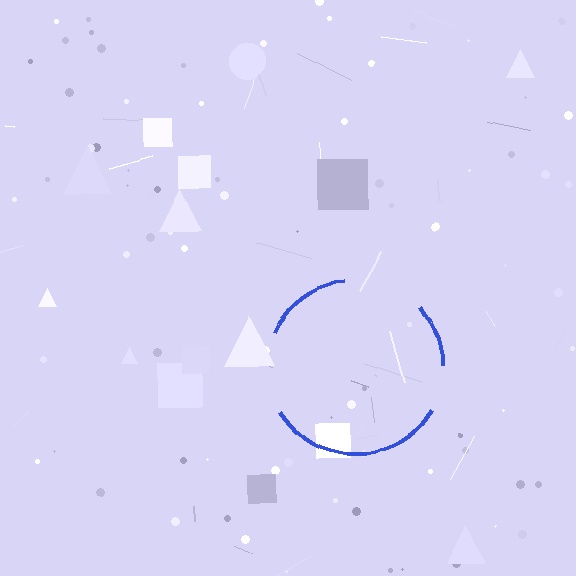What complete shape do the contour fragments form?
The contour fragments form a circle.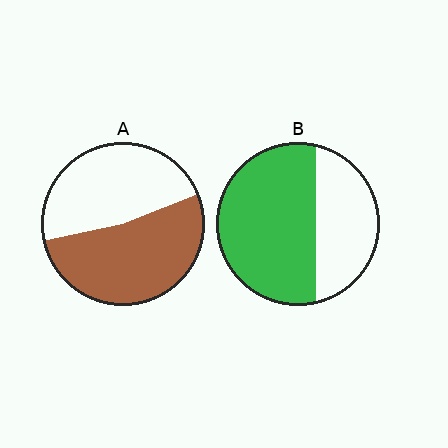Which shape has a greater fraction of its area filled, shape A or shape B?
Shape B.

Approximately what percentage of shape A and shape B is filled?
A is approximately 55% and B is approximately 65%.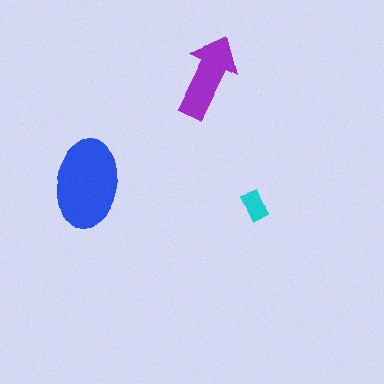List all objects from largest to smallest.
The blue ellipse, the purple arrow, the cyan rectangle.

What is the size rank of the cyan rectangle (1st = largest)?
3rd.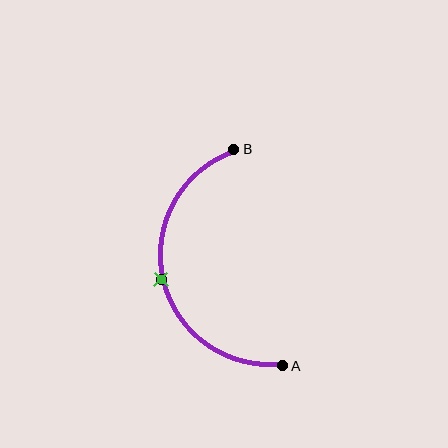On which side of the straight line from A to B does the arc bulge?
The arc bulges to the left of the straight line connecting A and B.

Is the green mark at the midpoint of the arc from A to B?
Yes. The green mark lies on the arc at equal arc-length from both A and B — it is the arc midpoint.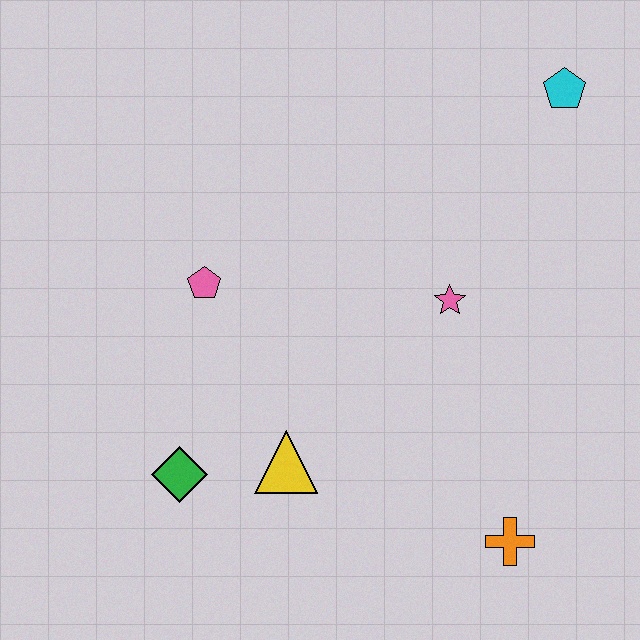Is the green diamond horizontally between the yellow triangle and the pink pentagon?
No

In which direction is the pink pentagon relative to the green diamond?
The pink pentagon is above the green diamond.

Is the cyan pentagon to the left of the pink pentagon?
No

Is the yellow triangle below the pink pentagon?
Yes